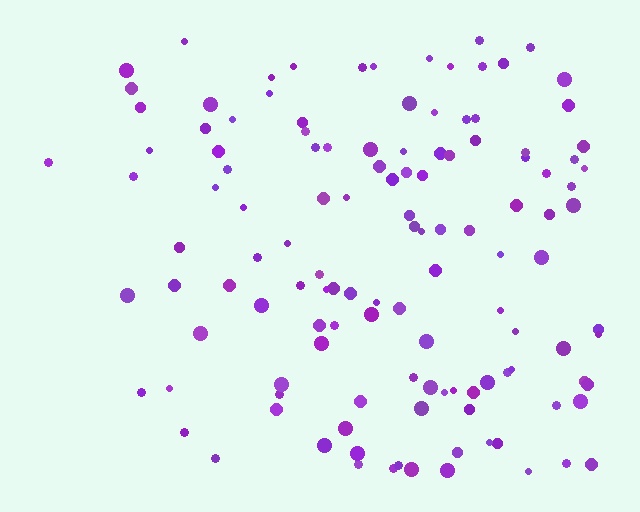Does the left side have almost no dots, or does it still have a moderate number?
Still a moderate number, just noticeably fewer than the right.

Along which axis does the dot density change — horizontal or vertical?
Horizontal.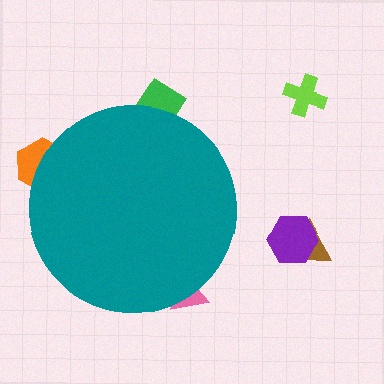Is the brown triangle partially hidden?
No, the brown triangle is fully visible.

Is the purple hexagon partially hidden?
No, the purple hexagon is fully visible.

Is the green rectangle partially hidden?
Yes, the green rectangle is partially hidden behind the teal circle.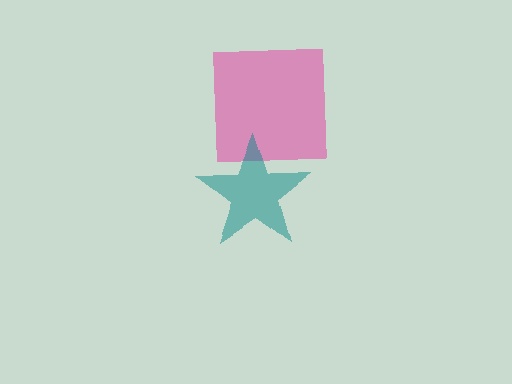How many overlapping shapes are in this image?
There are 2 overlapping shapes in the image.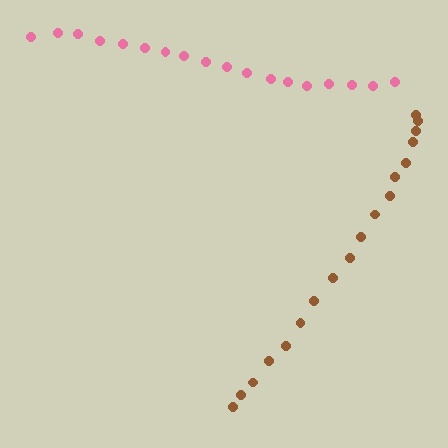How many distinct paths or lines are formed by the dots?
There are 2 distinct paths.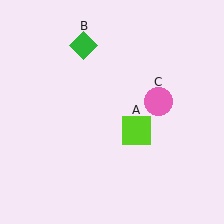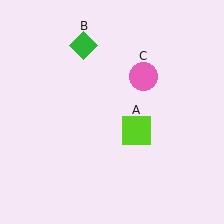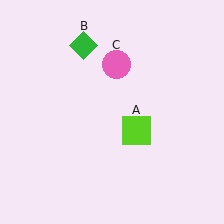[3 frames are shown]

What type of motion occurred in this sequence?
The pink circle (object C) rotated counterclockwise around the center of the scene.